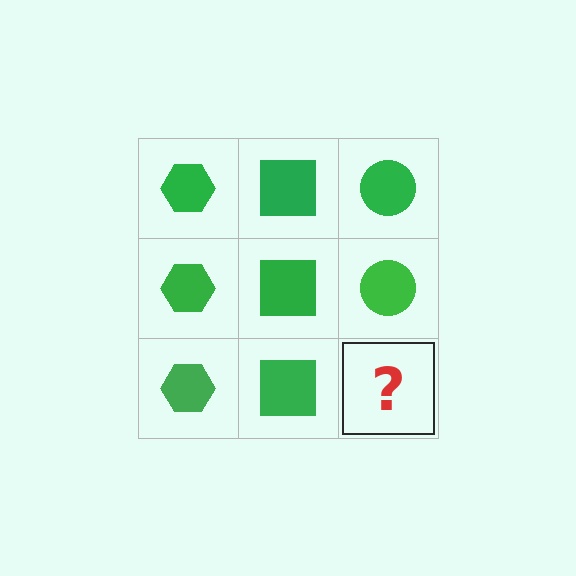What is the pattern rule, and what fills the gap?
The rule is that each column has a consistent shape. The gap should be filled with a green circle.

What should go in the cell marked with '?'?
The missing cell should contain a green circle.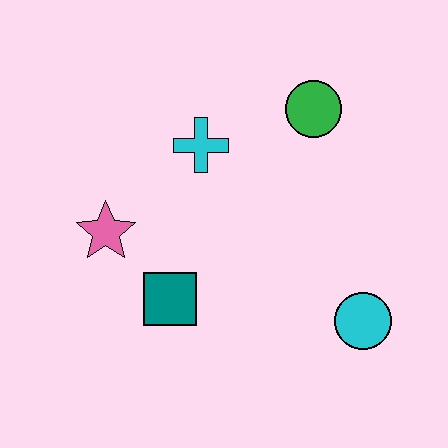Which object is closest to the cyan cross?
The green circle is closest to the cyan cross.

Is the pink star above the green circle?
No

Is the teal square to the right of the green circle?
No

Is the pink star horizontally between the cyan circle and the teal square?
No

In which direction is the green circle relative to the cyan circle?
The green circle is above the cyan circle.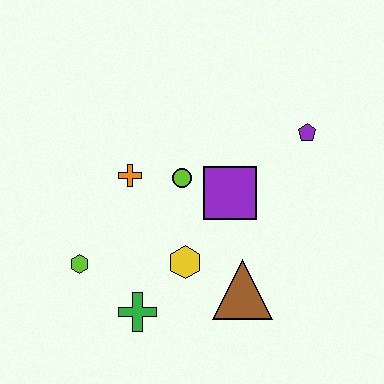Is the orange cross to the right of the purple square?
No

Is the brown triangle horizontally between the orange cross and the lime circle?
No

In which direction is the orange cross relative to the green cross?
The orange cross is above the green cross.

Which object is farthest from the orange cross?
The purple pentagon is farthest from the orange cross.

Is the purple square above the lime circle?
No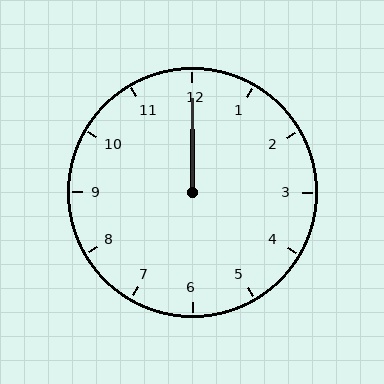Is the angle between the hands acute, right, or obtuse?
It is acute.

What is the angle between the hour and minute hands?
Approximately 0 degrees.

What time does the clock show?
12:00.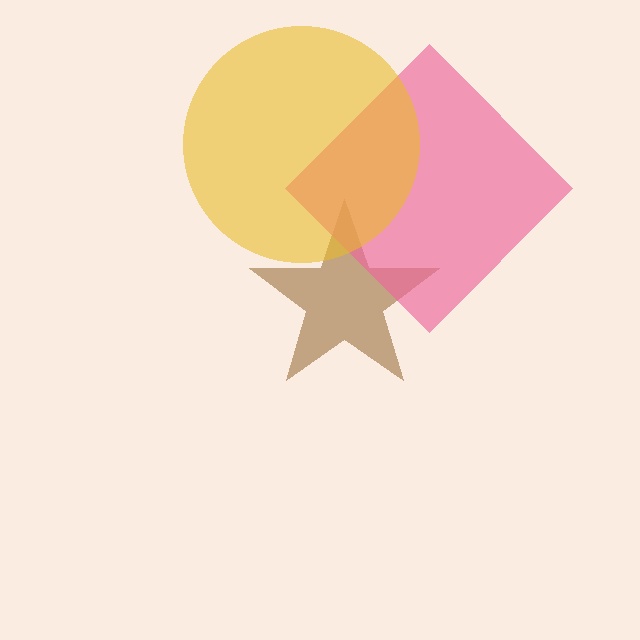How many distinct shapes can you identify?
There are 3 distinct shapes: a brown star, a pink diamond, a yellow circle.